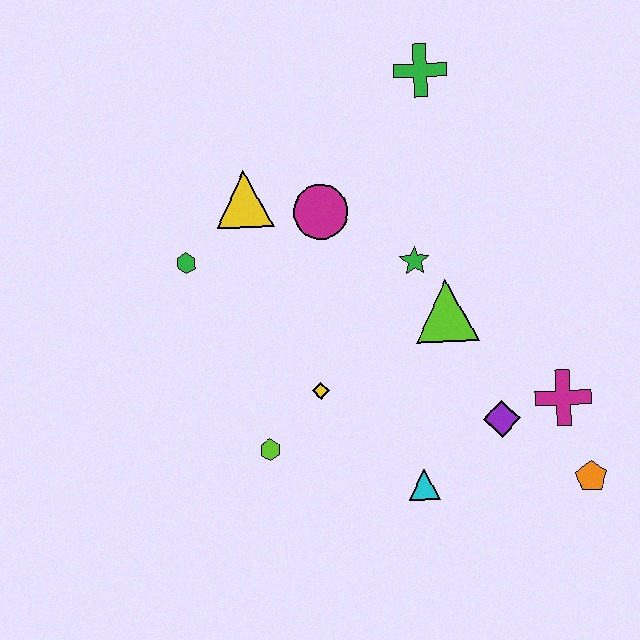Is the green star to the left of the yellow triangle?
No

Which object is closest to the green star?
The lime triangle is closest to the green star.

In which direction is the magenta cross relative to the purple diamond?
The magenta cross is to the right of the purple diamond.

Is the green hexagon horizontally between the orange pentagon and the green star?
No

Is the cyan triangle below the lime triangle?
Yes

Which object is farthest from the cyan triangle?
The green cross is farthest from the cyan triangle.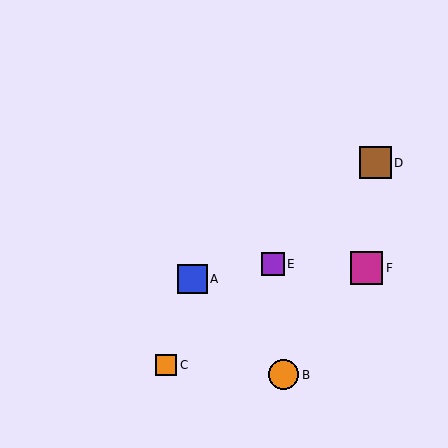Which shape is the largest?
The magenta square (labeled F) is the largest.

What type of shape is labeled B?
Shape B is an orange circle.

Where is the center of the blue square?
The center of the blue square is at (192, 279).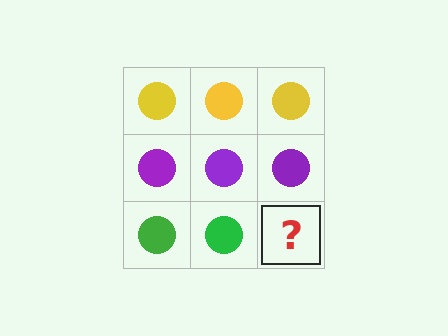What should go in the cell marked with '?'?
The missing cell should contain a green circle.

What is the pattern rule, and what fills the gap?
The rule is that each row has a consistent color. The gap should be filled with a green circle.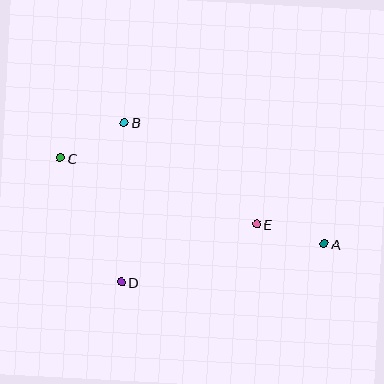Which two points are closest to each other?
Points A and E are closest to each other.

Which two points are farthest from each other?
Points A and C are farthest from each other.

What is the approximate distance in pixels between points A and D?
The distance between A and D is approximately 207 pixels.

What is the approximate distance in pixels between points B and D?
The distance between B and D is approximately 160 pixels.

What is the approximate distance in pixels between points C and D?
The distance between C and D is approximately 139 pixels.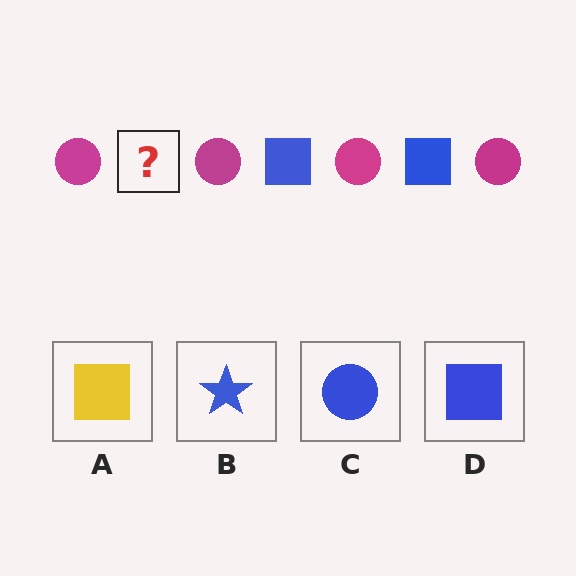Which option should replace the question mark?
Option D.